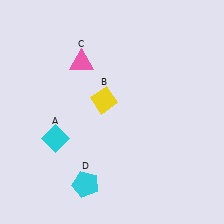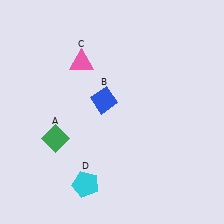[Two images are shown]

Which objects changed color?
A changed from cyan to green. B changed from yellow to blue.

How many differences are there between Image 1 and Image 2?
There are 2 differences between the two images.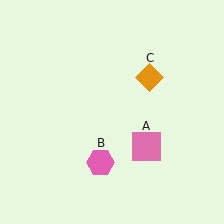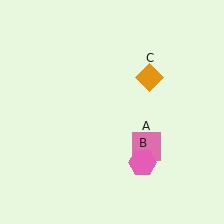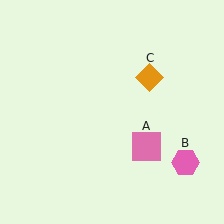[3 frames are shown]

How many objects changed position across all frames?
1 object changed position: pink hexagon (object B).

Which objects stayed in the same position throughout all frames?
Pink square (object A) and orange diamond (object C) remained stationary.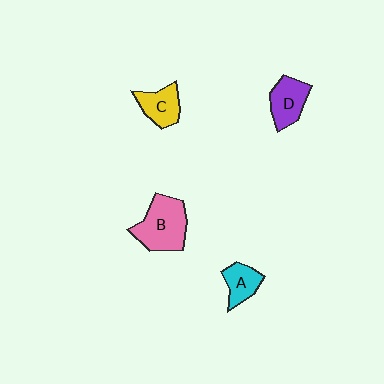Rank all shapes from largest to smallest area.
From largest to smallest: B (pink), D (purple), C (yellow), A (cyan).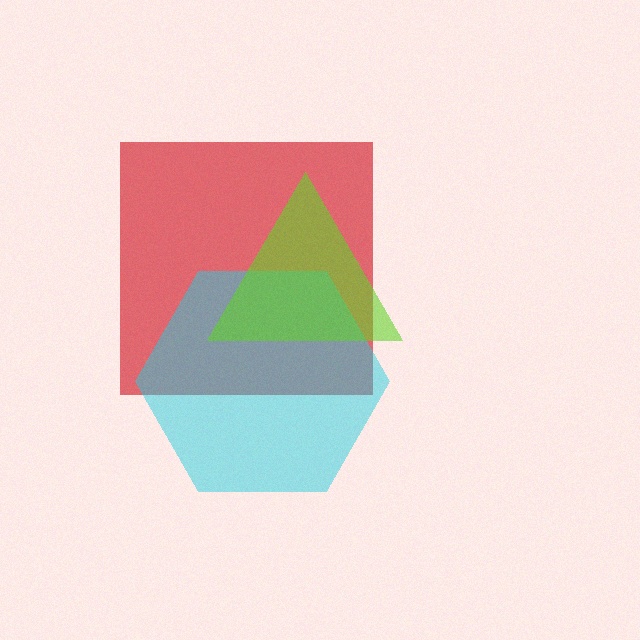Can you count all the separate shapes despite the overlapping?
Yes, there are 3 separate shapes.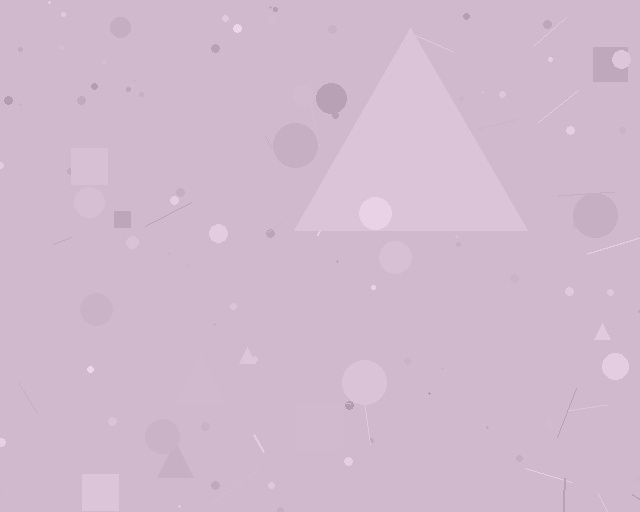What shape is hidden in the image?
A triangle is hidden in the image.